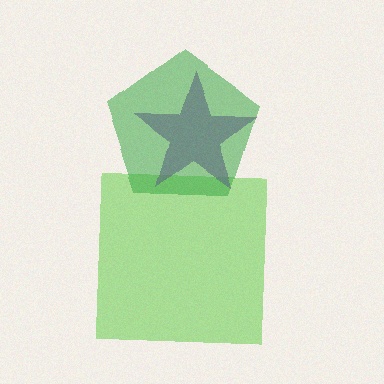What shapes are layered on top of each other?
The layered shapes are: a lime square, a purple star, a green pentagon.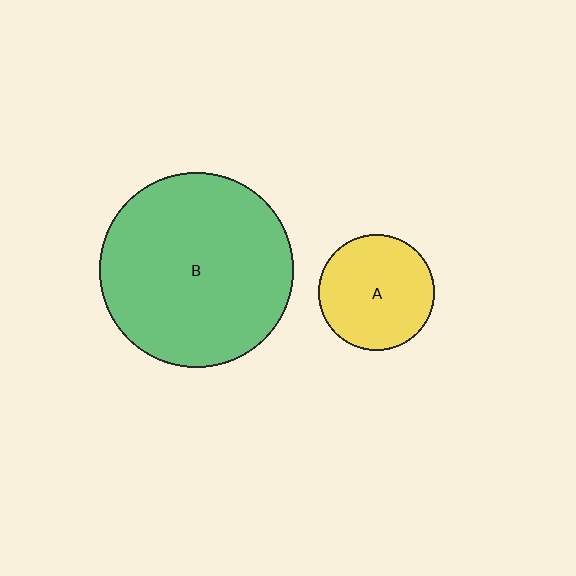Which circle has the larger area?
Circle B (green).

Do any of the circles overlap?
No, none of the circles overlap.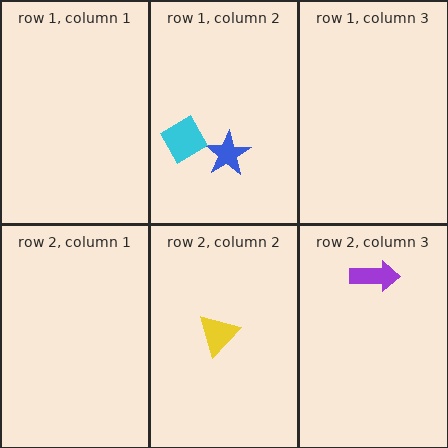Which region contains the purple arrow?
The row 2, column 3 region.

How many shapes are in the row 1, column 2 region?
2.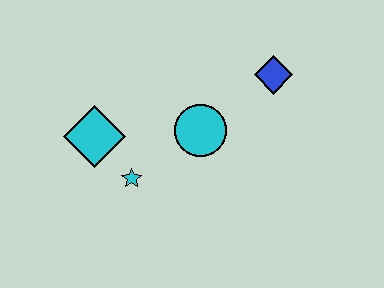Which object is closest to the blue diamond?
The cyan circle is closest to the blue diamond.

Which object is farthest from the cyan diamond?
The blue diamond is farthest from the cyan diamond.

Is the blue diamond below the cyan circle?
No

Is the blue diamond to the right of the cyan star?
Yes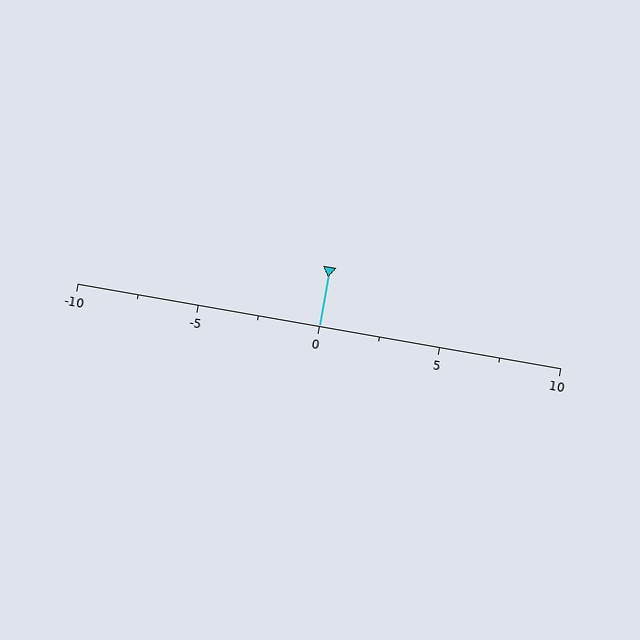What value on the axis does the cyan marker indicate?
The marker indicates approximately 0.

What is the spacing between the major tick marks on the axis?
The major ticks are spaced 5 apart.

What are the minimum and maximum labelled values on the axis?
The axis runs from -10 to 10.